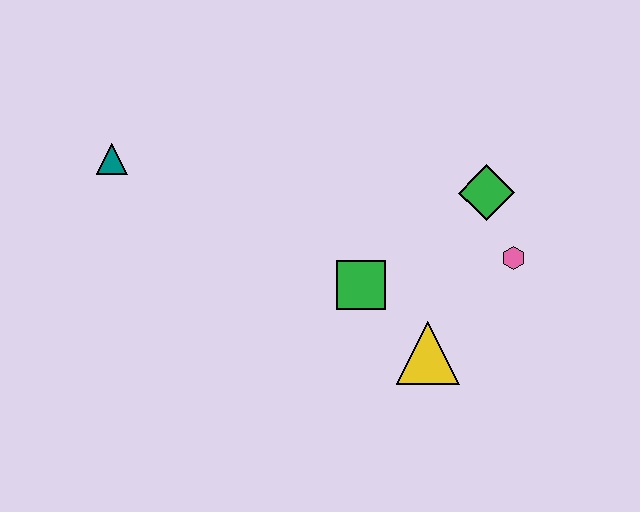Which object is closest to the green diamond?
The pink hexagon is closest to the green diamond.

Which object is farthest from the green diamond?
The teal triangle is farthest from the green diamond.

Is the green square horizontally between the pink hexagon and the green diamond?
No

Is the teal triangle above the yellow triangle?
Yes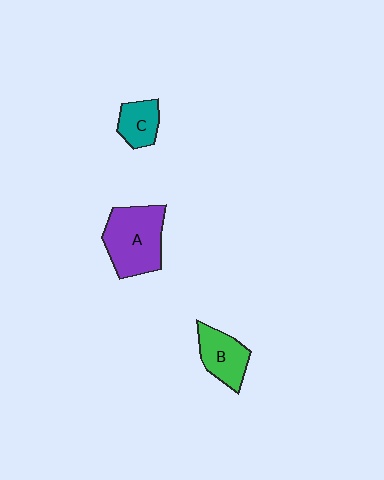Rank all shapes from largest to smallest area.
From largest to smallest: A (purple), B (green), C (teal).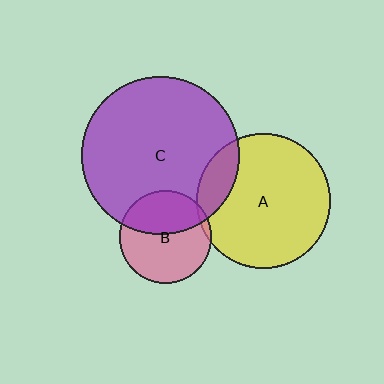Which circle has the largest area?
Circle C (purple).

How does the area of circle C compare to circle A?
Approximately 1.4 times.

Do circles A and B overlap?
Yes.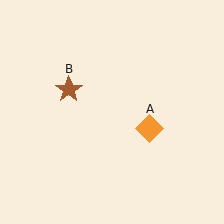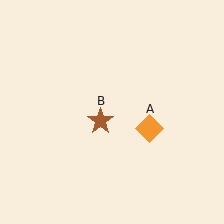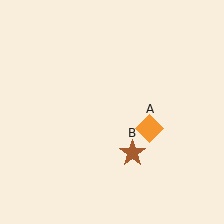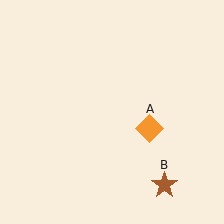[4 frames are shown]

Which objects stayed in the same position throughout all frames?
Orange diamond (object A) remained stationary.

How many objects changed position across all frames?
1 object changed position: brown star (object B).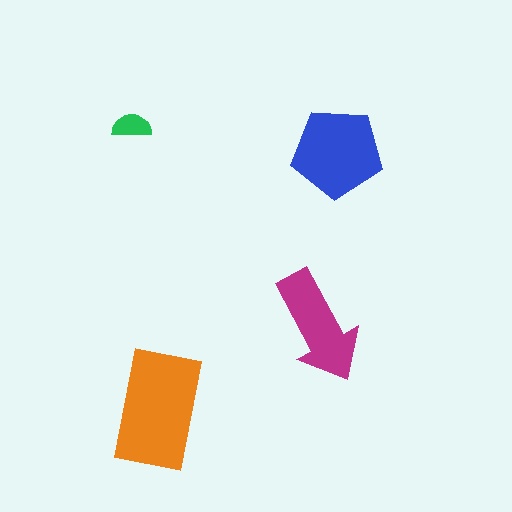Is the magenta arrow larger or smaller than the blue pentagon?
Smaller.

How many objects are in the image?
There are 4 objects in the image.